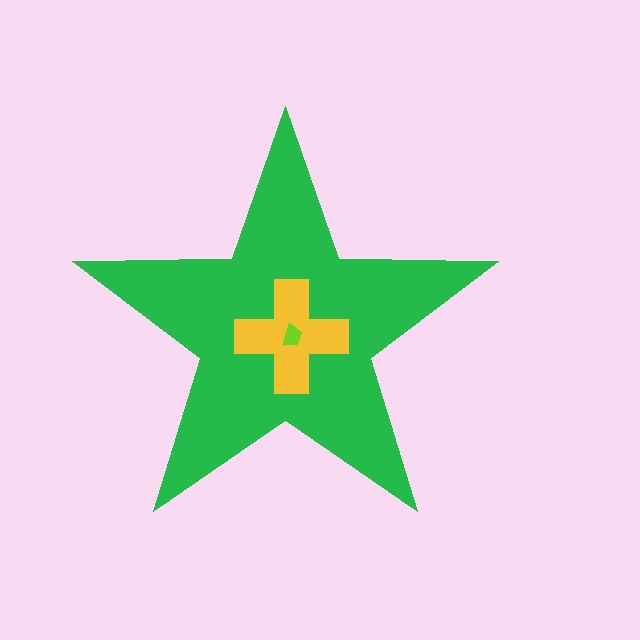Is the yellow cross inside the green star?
Yes.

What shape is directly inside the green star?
The yellow cross.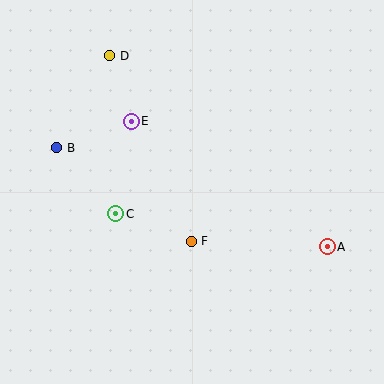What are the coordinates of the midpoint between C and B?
The midpoint between C and B is at (86, 181).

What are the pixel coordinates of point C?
Point C is at (116, 214).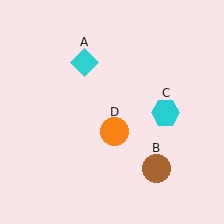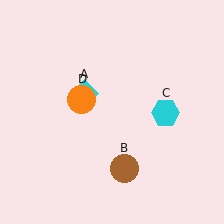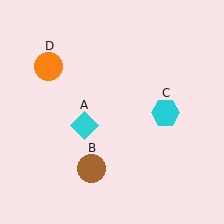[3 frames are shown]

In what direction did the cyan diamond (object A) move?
The cyan diamond (object A) moved down.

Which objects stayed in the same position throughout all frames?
Cyan hexagon (object C) remained stationary.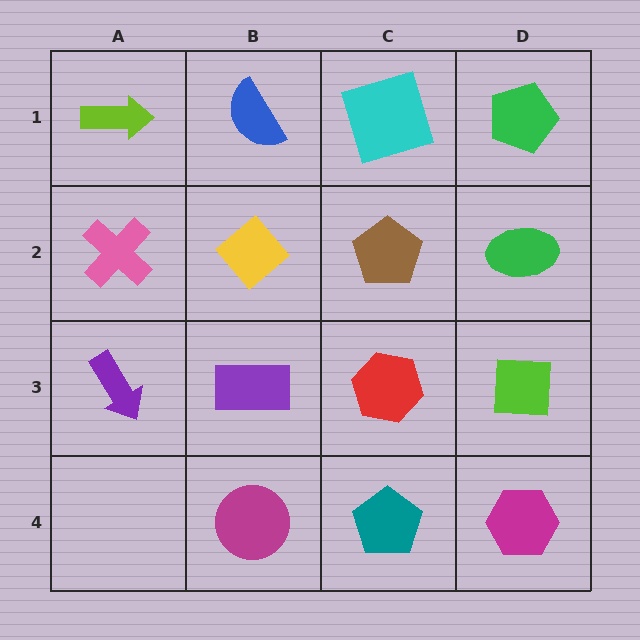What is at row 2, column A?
A pink cross.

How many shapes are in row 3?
4 shapes.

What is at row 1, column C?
A cyan square.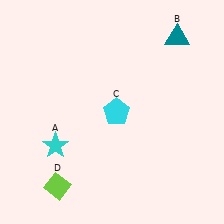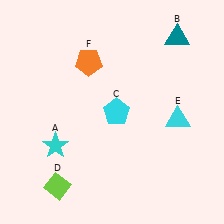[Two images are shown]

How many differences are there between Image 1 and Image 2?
There are 2 differences between the two images.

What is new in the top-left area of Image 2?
An orange pentagon (F) was added in the top-left area of Image 2.